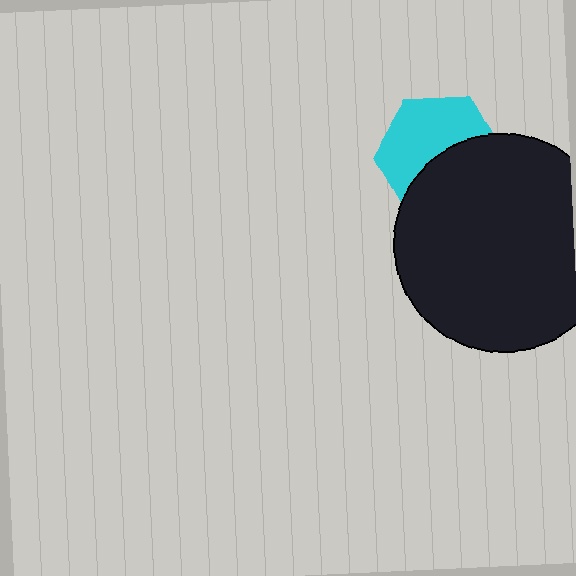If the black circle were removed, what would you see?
You would see the complete cyan hexagon.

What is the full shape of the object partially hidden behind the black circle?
The partially hidden object is a cyan hexagon.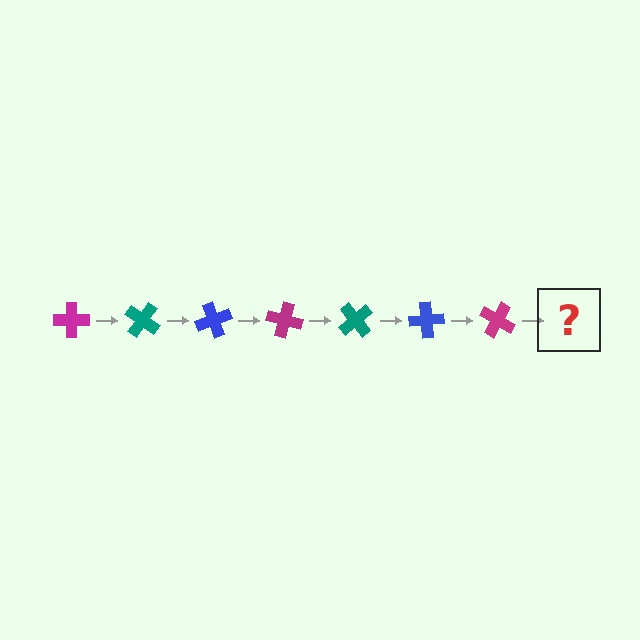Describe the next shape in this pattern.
It should be a teal cross, rotated 245 degrees from the start.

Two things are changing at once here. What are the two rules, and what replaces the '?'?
The two rules are that it rotates 35 degrees each step and the color cycles through magenta, teal, and blue. The '?' should be a teal cross, rotated 245 degrees from the start.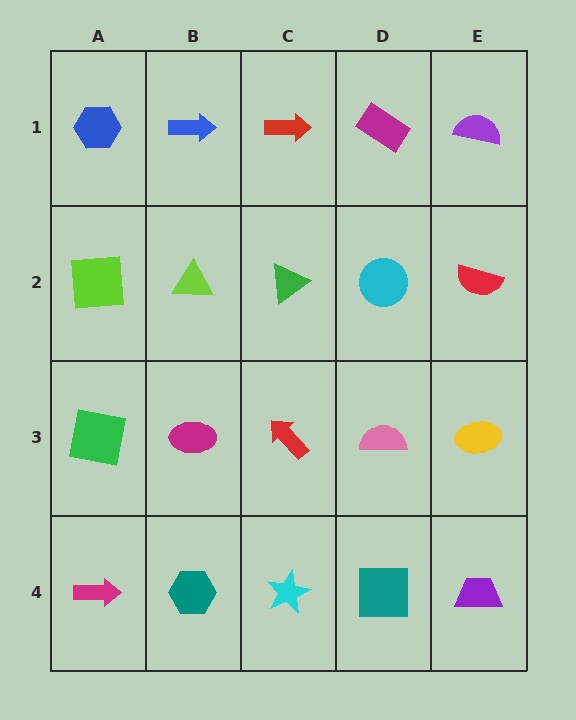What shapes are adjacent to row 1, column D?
A cyan circle (row 2, column D), a red arrow (row 1, column C), a purple semicircle (row 1, column E).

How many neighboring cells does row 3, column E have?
3.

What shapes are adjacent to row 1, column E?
A red semicircle (row 2, column E), a magenta rectangle (row 1, column D).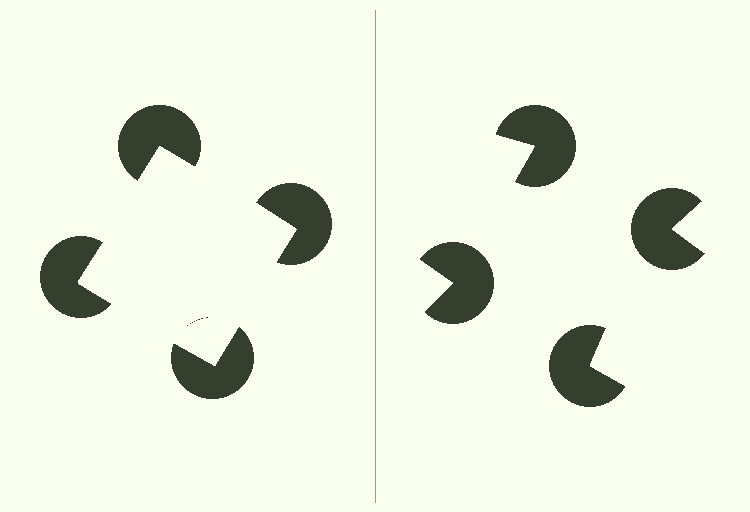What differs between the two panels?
The pac-man discs are positioned identically on both sides; only the wedge orientations differ. On the left they align to a square; on the right they are misaligned.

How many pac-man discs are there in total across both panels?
8 — 4 on each side.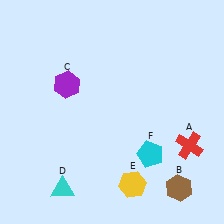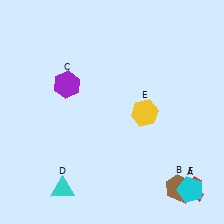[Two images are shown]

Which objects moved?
The objects that moved are: the red cross (A), the yellow hexagon (E), the cyan pentagon (F).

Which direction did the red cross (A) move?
The red cross (A) moved down.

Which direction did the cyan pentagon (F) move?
The cyan pentagon (F) moved right.